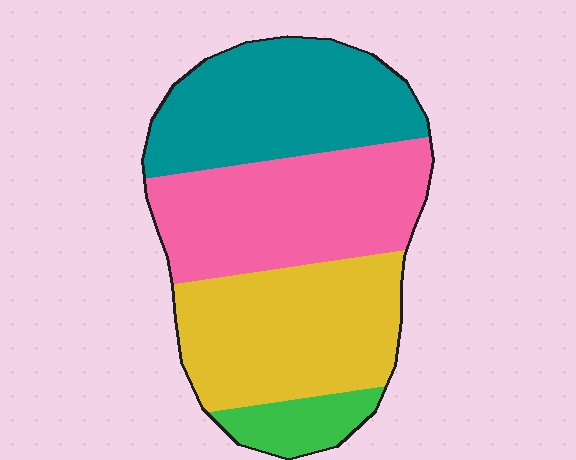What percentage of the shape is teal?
Teal covers 30% of the shape.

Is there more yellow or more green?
Yellow.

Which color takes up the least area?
Green, at roughly 10%.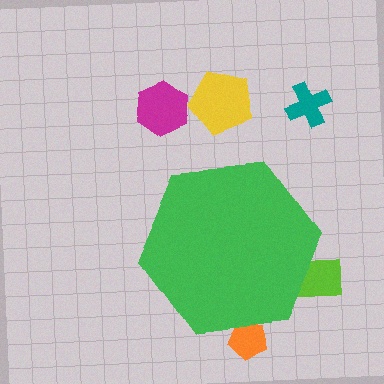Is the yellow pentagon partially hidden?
No, the yellow pentagon is fully visible.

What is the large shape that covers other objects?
A green hexagon.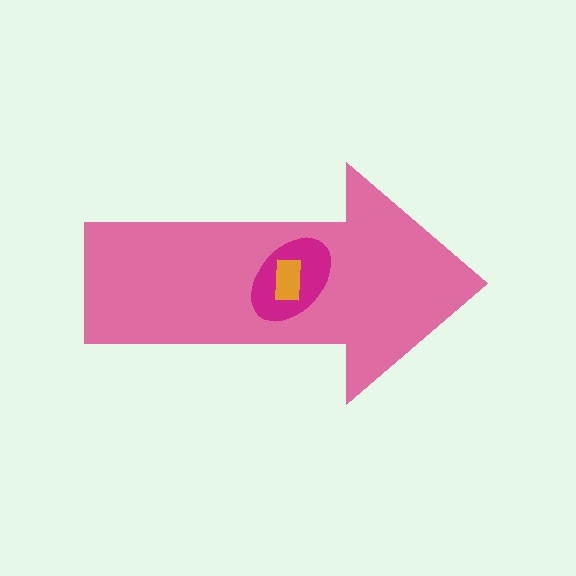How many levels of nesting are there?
3.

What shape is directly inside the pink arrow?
The magenta ellipse.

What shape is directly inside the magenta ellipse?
The orange rectangle.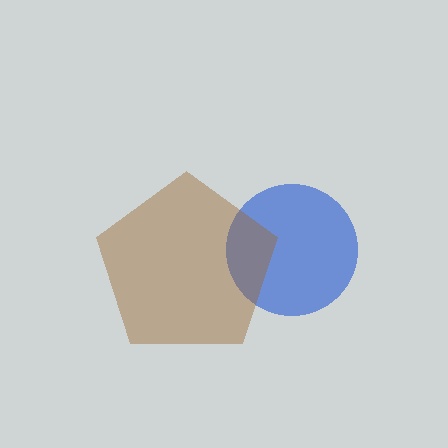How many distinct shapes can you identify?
There are 2 distinct shapes: a blue circle, a brown pentagon.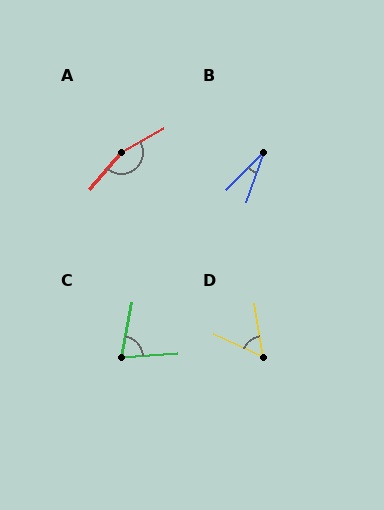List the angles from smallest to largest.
B (26°), D (56°), C (75°), A (160°).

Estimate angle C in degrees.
Approximately 75 degrees.